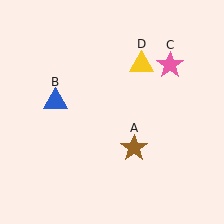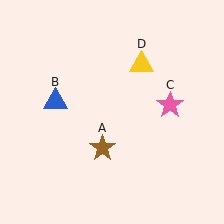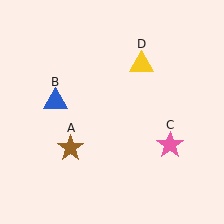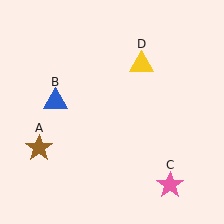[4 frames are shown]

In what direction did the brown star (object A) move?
The brown star (object A) moved left.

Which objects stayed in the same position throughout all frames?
Blue triangle (object B) and yellow triangle (object D) remained stationary.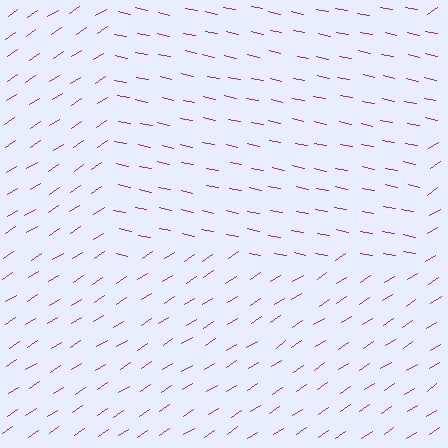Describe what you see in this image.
The image is filled with small purple line segments. A rectangle region in the image has lines oriented differently from the surrounding lines, creating a visible texture boundary.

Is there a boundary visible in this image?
Yes, there is a texture boundary formed by a change in line orientation.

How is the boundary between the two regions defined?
The boundary is defined purely by a change in line orientation (approximately 45 degrees difference). All lines are the same color and thickness.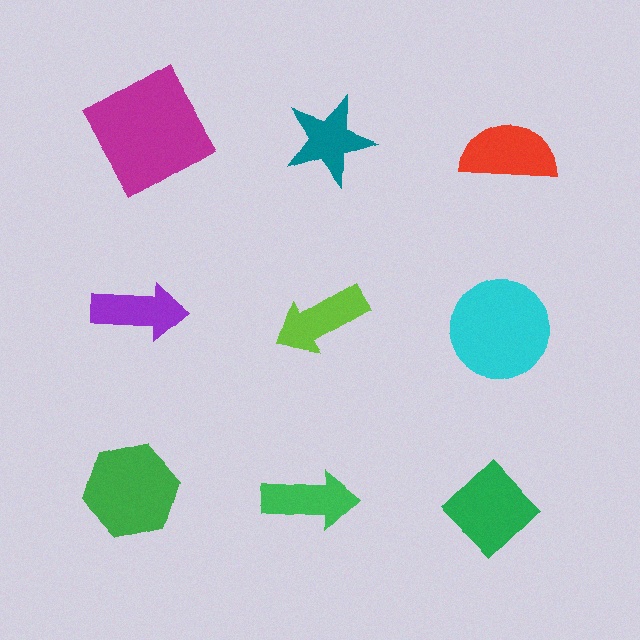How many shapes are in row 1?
3 shapes.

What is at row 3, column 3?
A green diamond.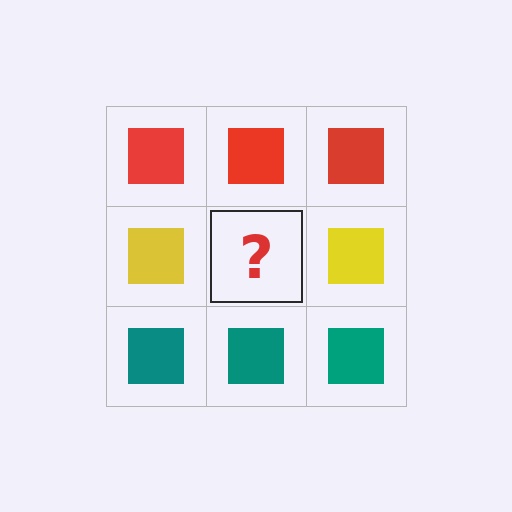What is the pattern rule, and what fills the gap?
The rule is that each row has a consistent color. The gap should be filled with a yellow square.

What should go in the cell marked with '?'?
The missing cell should contain a yellow square.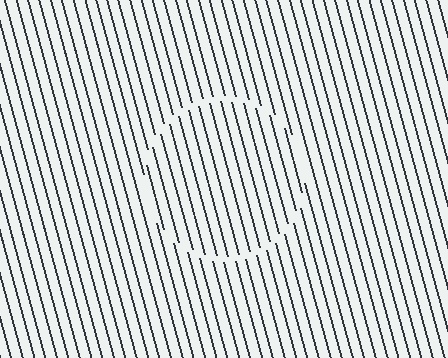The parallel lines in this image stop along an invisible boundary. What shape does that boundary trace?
An illusory circle. The interior of the shape contains the same grating, shifted by half a period — the contour is defined by the phase discontinuity where line-ends from the inner and outer gratings abut.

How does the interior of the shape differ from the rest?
The interior of the shape contains the same grating, shifted by half a period — the contour is defined by the phase discontinuity where line-ends from the inner and outer gratings abut.